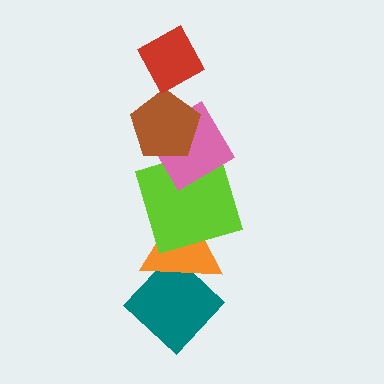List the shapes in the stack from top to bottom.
From top to bottom: the red diamond, the brown pentagon, the pink diamond, the lime square, the orange triangle, the teal diamond.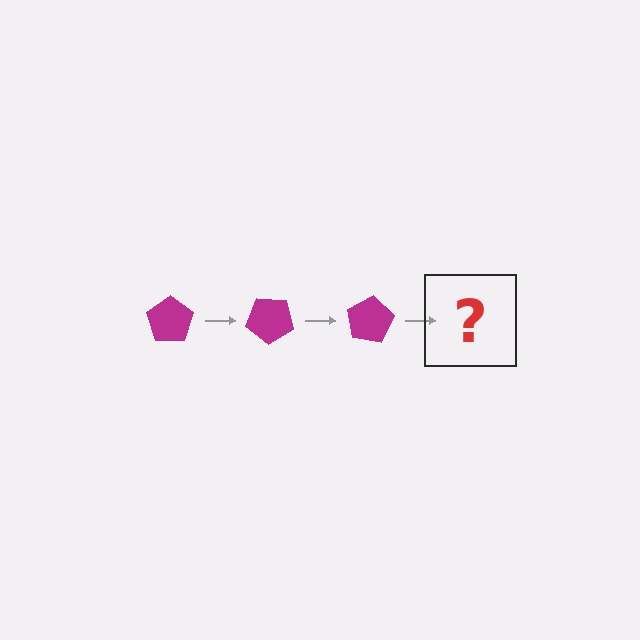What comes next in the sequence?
The next element should be a magenta pentagon rotated 120 degrees.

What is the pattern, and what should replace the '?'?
The pattern is that the pentagon rotates 40 degrees each step. The '?' should be a magenta pentagon rotated 120 degrees.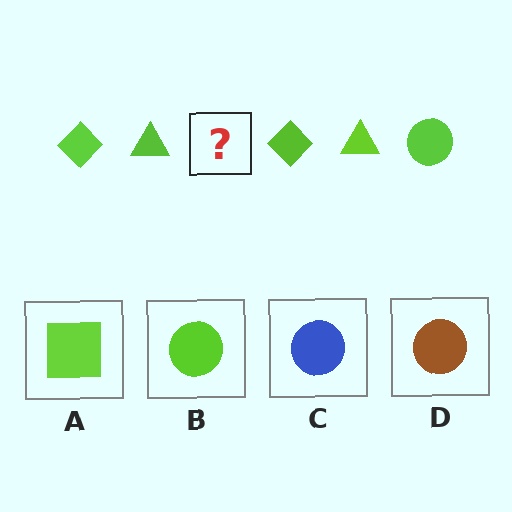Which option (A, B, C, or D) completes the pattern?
B.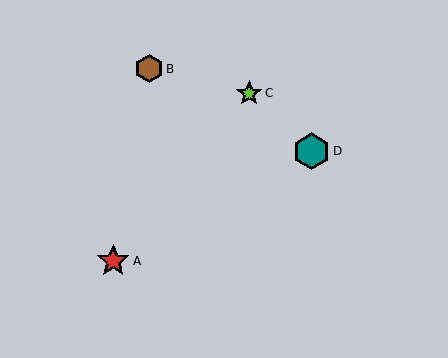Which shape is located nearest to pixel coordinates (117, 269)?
The red star (labeled A) at (113, 261) is nearest to that location.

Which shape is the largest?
The teal hexagon (labeled D) is the largest.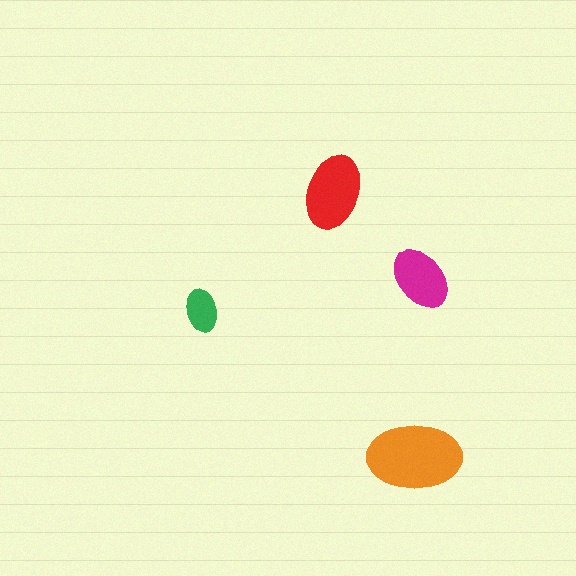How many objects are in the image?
There are 4 objects in the image.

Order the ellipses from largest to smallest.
the orange one, the red one, the magenta one, the green one.